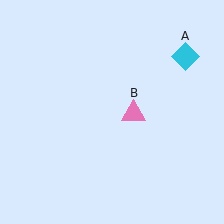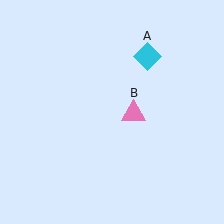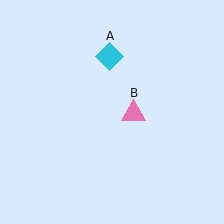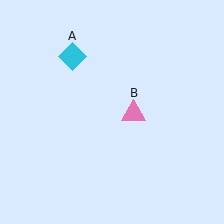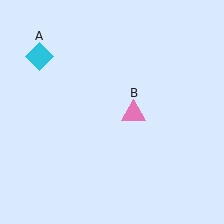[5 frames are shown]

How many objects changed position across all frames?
1 object changed position: cyan diamond (object A).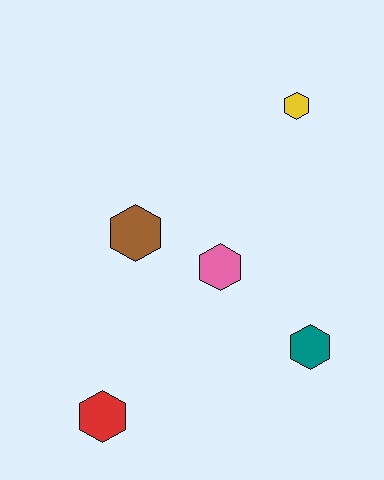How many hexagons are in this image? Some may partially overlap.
There are 5 hexagons.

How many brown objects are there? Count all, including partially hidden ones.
There is 1 brown object.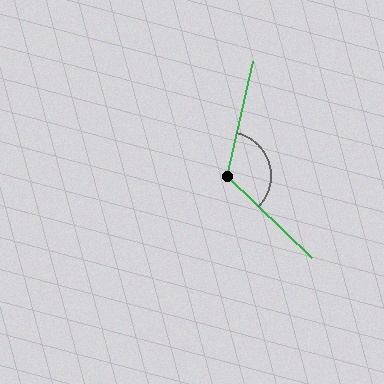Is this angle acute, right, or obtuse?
It is obtuse.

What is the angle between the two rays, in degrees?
Approximately 121 degrees.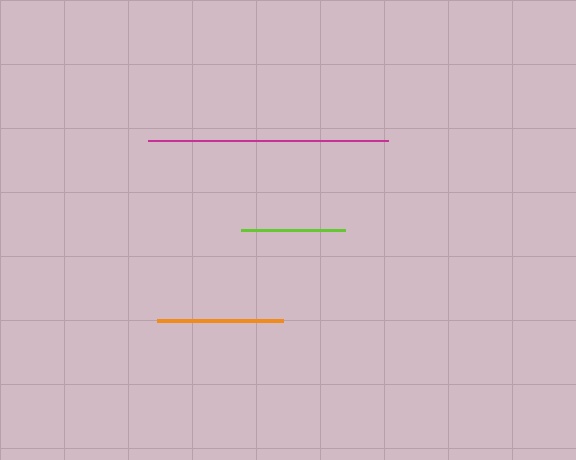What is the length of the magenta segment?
The magenta segment is approximately 240 pixels long.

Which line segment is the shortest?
The lime line is the shortest at approximately 104 pixels.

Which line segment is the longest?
The magenta line is the longest at approximately 240 pixels.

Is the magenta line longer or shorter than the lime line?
The magenta line is longer than the lime line.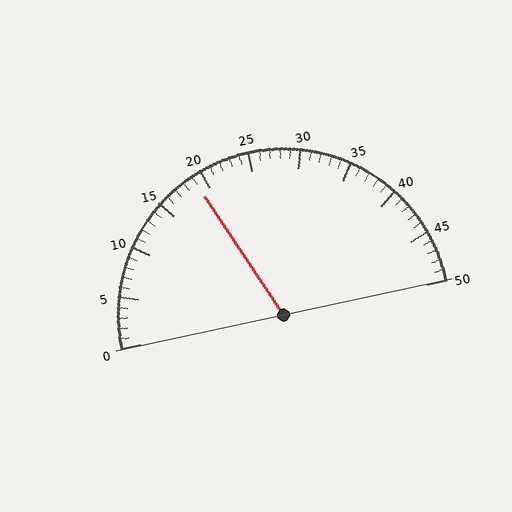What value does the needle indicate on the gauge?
The needle indicates approximately 19.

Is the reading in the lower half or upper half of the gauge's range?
The reading is in the lower half of the range (0 to 50).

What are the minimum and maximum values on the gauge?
The gauge ranges from 0 to 50.